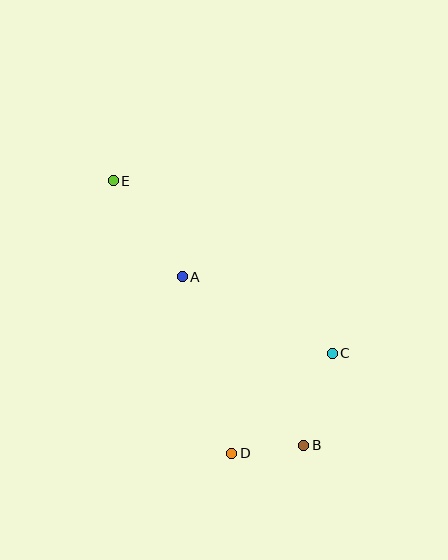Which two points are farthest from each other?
Points B and E are farthest from each other.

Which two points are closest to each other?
Points B and D are closest to each other.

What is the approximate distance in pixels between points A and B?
The distance between A and B is approximately 208 pixels.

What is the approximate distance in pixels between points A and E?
The distance between A and E is approximately 118 pixels.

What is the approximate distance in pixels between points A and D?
The distance between A and D is approximately 183 pixels.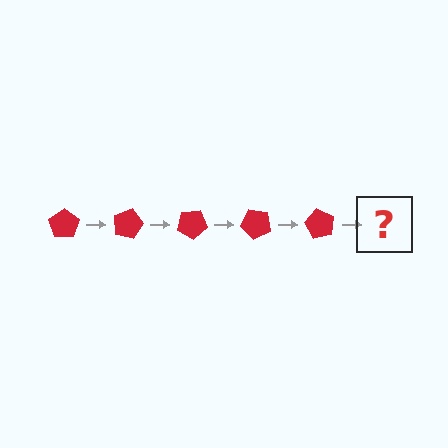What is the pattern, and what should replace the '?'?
The pattern is that the pentagon rotates 15 degrees each step. The '?' should be a red pentagon rotated 75 degrees.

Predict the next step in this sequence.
The next step is a red pentagon rotated 75 degrees.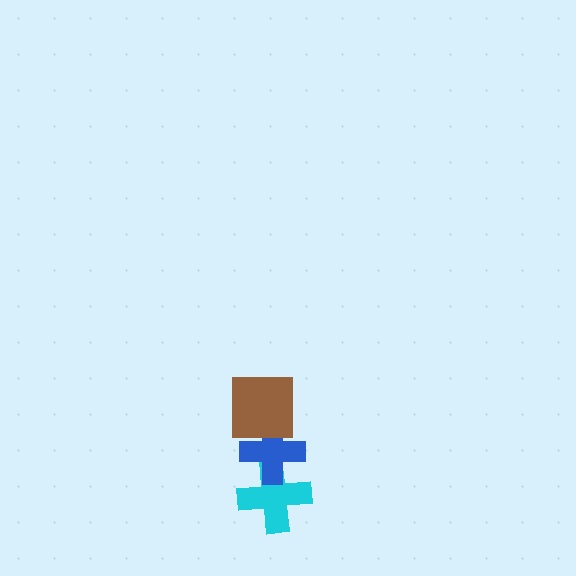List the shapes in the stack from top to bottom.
From top to bottom: the brown square, the blue cross, the cyan cross.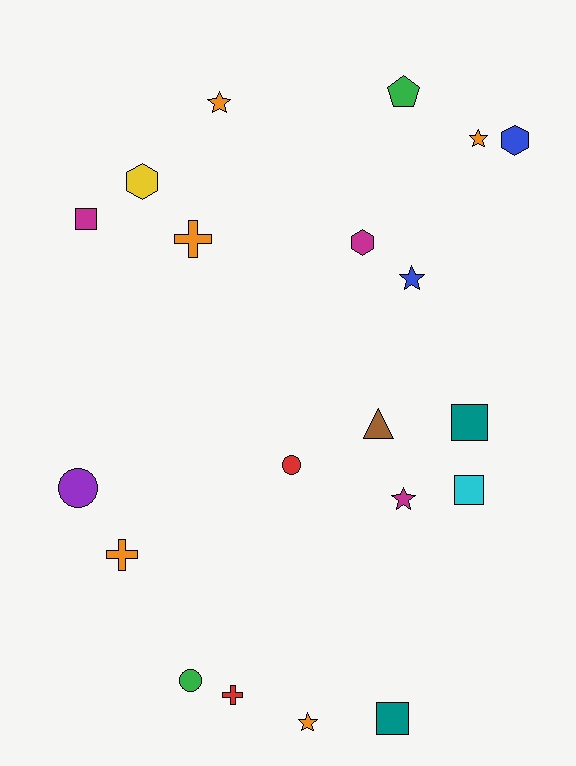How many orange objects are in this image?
There are 5 orange objects.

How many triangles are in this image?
There is 1 triangle.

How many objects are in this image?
There are 20 objects.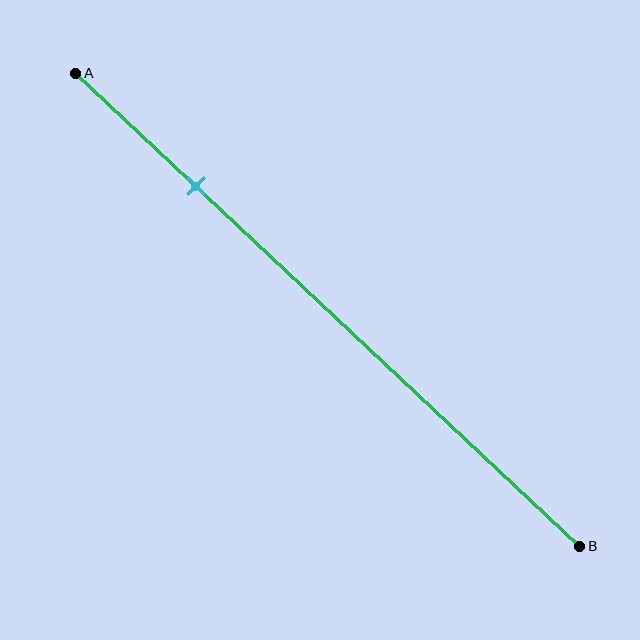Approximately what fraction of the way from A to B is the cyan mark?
The cyan mark is approximately 25% of the way from A to B.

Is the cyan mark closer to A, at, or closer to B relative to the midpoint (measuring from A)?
The cyan mark is closer to point A than the midpoint of segment AB.